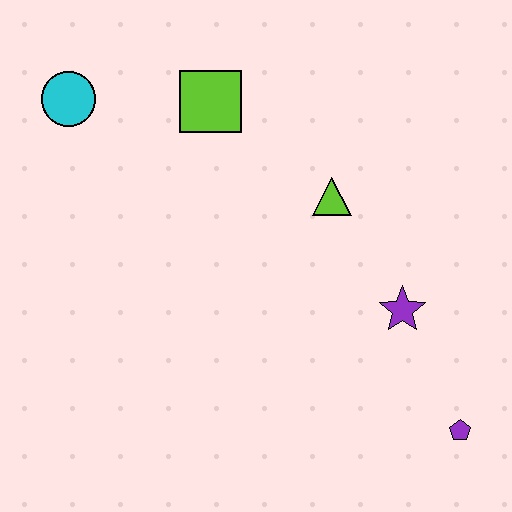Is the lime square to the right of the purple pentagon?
No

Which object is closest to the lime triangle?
The purple star is closest to the lime triangle.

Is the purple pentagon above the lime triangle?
No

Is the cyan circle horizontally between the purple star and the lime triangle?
No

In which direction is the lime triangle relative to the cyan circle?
The lime triangle is to the right of the cyan circle.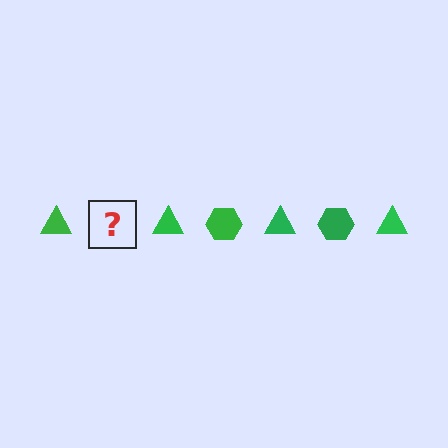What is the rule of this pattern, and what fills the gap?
The rule is that the pattern cycles through triangle, hexagon shapes in green. The gap should be filled with a green hexagon.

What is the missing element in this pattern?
The missing element is a green hexagon.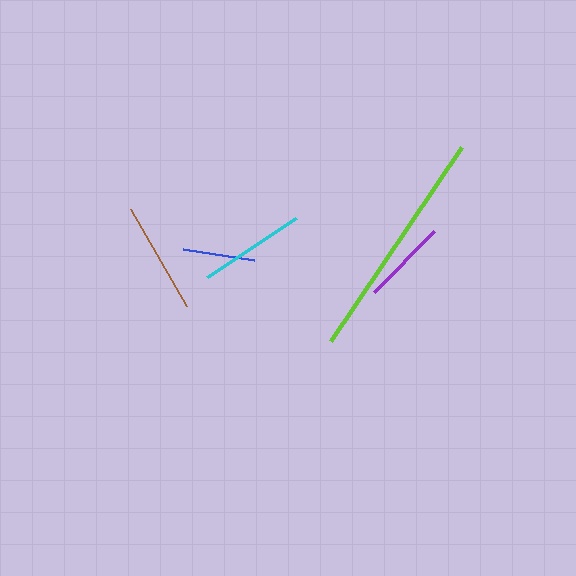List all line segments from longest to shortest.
From longest to shortest: lime, brown, cyan, purple, blue.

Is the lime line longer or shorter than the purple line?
The lime line is longer than the purple line.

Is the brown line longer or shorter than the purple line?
The brown line is longer than the purple line.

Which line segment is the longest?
The lime line is the longest at approximately 235 pixels.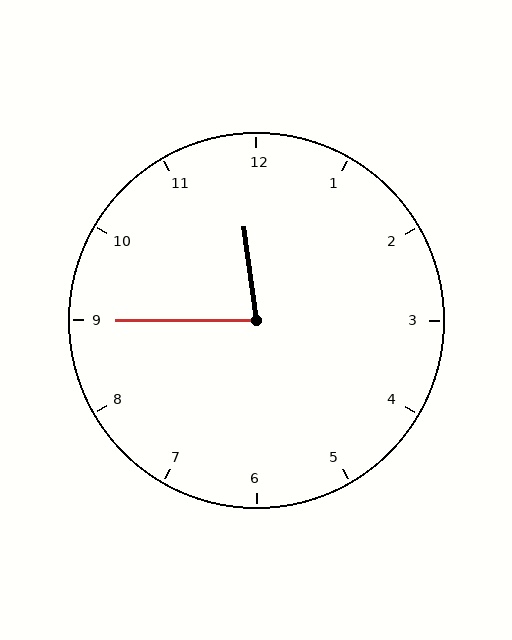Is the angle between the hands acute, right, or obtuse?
It is acute.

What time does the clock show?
11:45.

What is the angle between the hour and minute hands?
Approximately 82 degrees.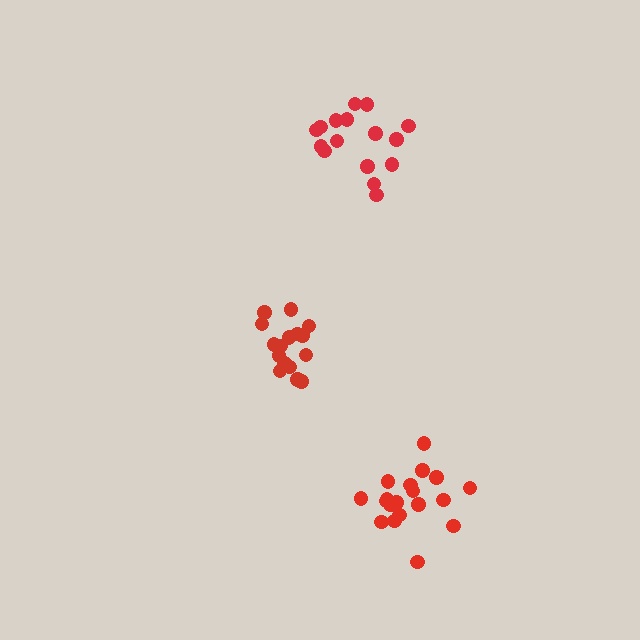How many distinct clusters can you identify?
There are 3 distinct clusters.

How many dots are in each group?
Group 1: 17 dots, Group 2: 19 dots, Group 3: 16 dots (52 total).